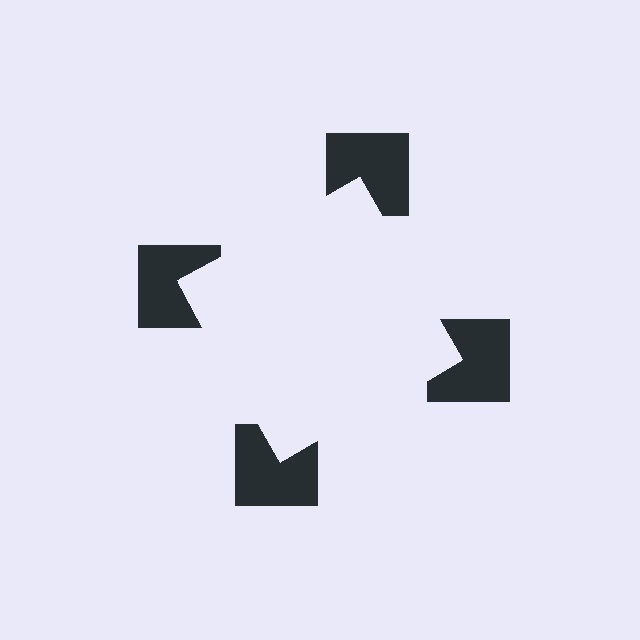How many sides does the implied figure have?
4 sides.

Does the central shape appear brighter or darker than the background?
It typically appears slightly brighter than the background, even though no actual brightness change is drawn.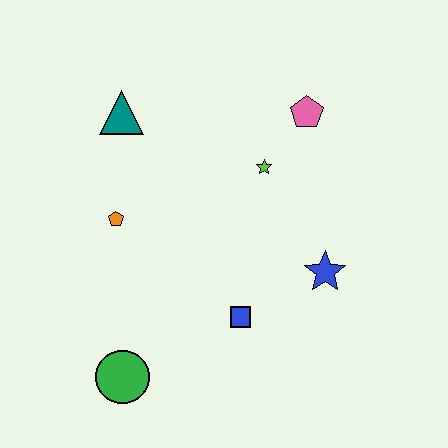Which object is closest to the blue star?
The blue square is closest to the blue star.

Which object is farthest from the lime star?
The green circle is farthest from the lime star.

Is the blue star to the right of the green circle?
Yes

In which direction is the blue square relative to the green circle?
The blue square is to the right of the green circle.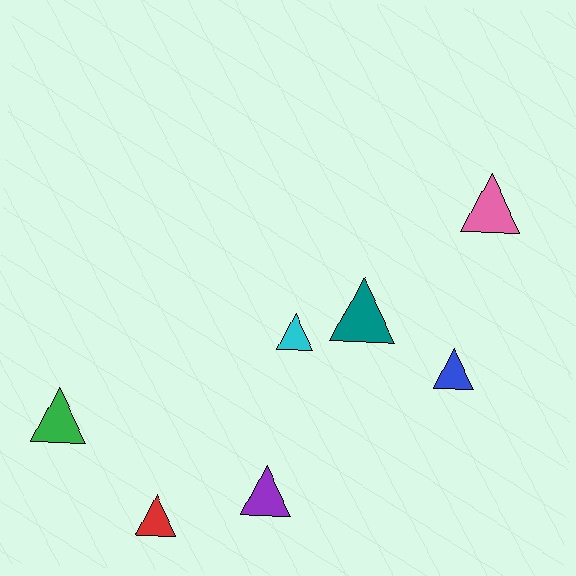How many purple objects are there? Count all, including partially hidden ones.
There is 1 purple object.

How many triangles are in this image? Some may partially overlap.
There are 7 triangles.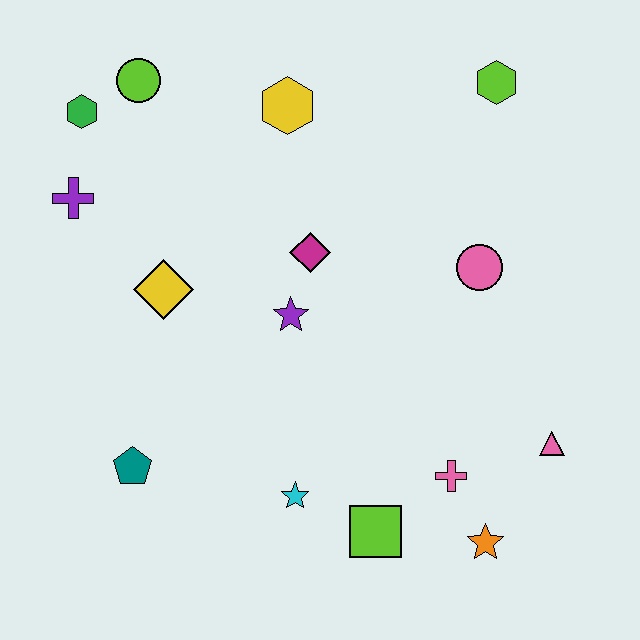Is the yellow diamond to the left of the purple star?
Yes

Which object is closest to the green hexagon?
The lime circle is closest to the green hexagon.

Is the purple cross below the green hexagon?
Yes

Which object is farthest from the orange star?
The green hexagon is farthest from the orange star.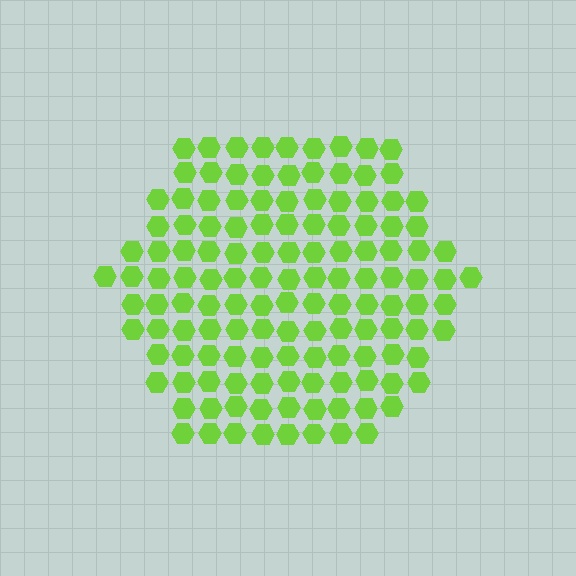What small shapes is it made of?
It is made of small hexagons.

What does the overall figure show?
The overall figure shows a hexagon.